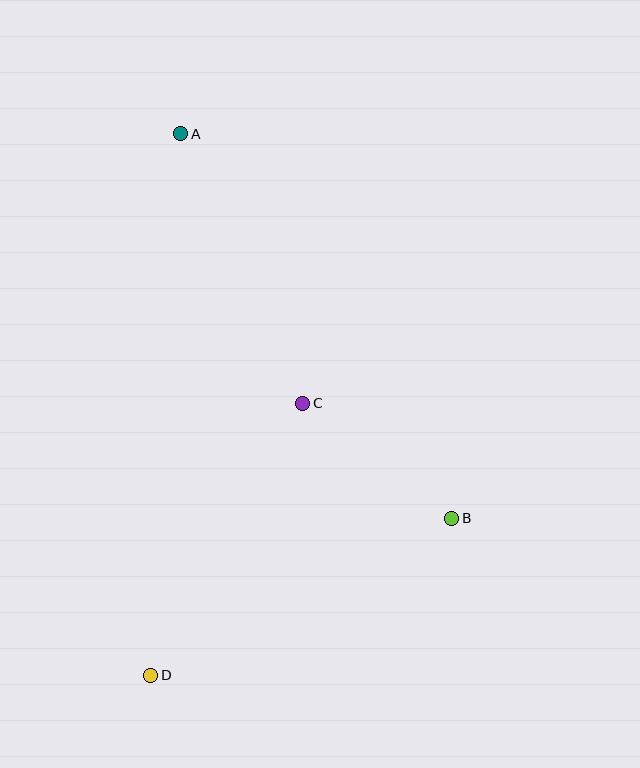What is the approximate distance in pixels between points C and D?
The distance between C and D is approximately 311 pixels.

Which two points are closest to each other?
Points B and C are closest to each other.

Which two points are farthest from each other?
Points A and D are farthest from each other.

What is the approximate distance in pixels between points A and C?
The distance between A and C is approximately 296 pixels.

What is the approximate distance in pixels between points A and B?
The distance between A and B is approximately 470 pixels.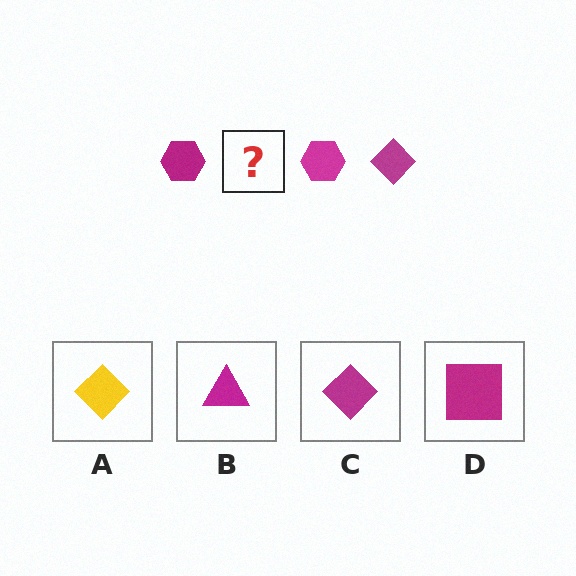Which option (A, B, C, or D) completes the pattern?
C.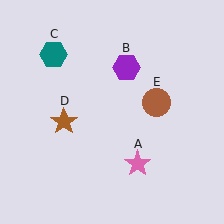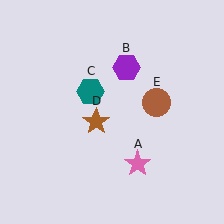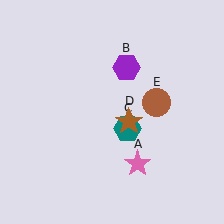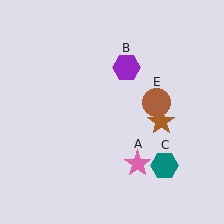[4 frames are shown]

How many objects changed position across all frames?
2 objects changed position: teal hexagon (object C), brown star (object D).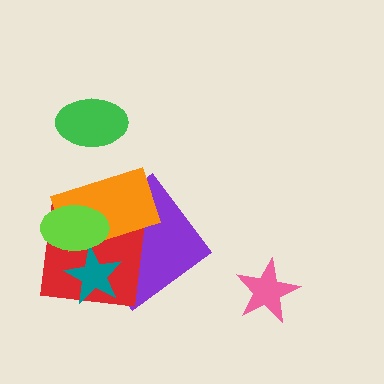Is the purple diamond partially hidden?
Yes, it is partially covered by another shape.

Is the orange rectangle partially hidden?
Yes, it is partially covered by another shape.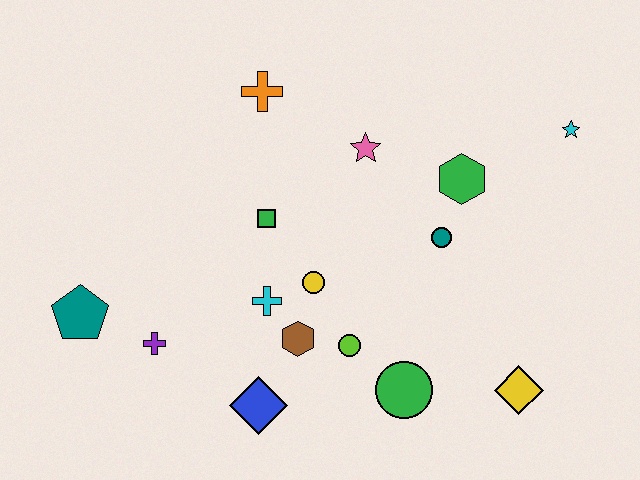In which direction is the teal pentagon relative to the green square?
The teal pentagon is to the left of the green square.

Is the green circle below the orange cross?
Yes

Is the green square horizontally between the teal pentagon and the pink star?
Yes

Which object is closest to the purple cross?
The teal pentagon is closest to the purple cross.